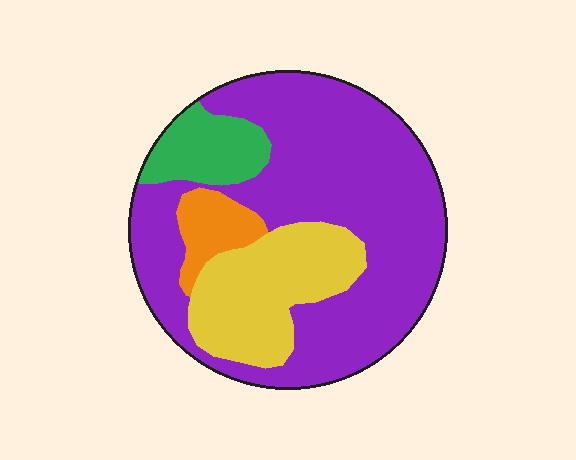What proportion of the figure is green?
Green covers around 10% of the figure.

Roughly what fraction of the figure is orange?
Orange takes up about one tenth (1/10) of the figure.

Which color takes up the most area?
Purple, at roughly 65%.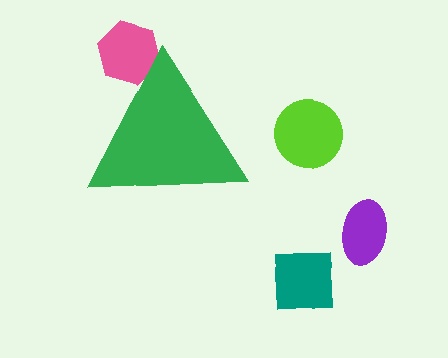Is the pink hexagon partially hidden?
Yes, the pink hexagon is partially hidden behind the green triangle.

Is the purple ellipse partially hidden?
No, the purple ellipse is fully visible.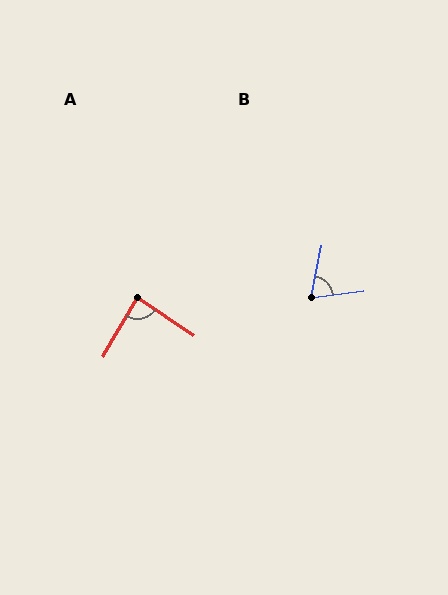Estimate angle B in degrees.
Approximately 71 degrees.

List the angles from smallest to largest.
B (71°), A (87°).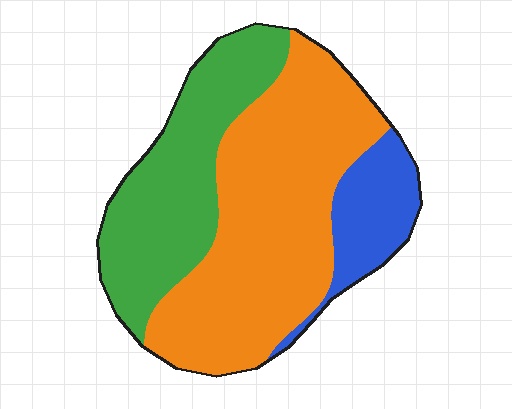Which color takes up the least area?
Blue, at roughly 15%.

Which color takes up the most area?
Orange, at roughly 55%.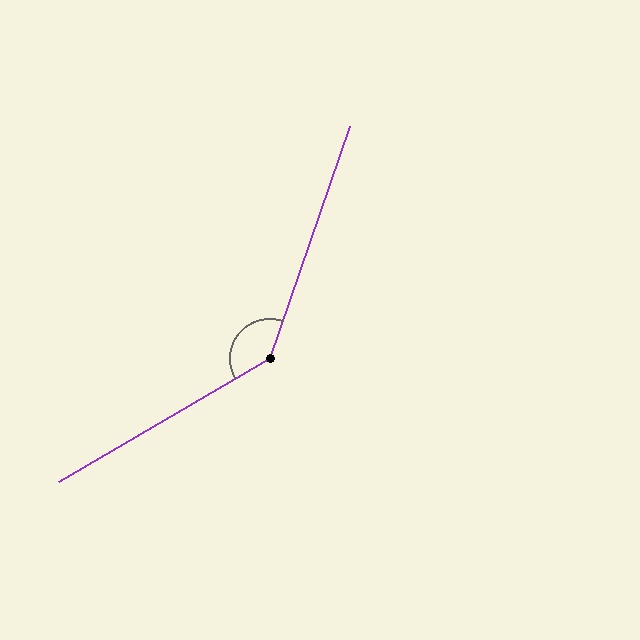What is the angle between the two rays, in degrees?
Approximately 140 degrees.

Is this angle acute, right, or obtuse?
It is obtuse.